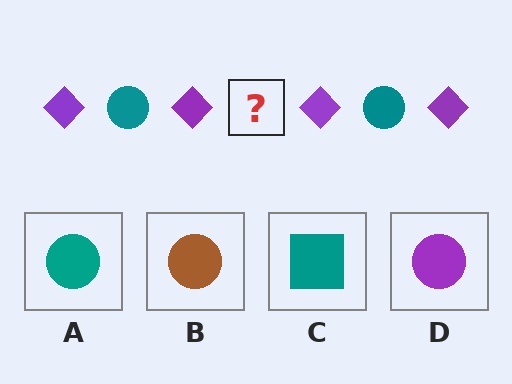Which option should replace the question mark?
Option A.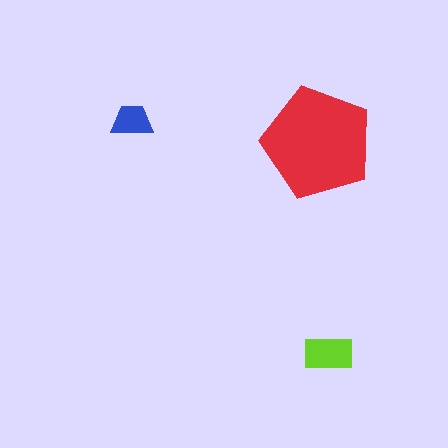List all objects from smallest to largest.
The blue trapezoid, the lime rectangle, the red pentagon.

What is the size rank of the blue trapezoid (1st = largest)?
3rd.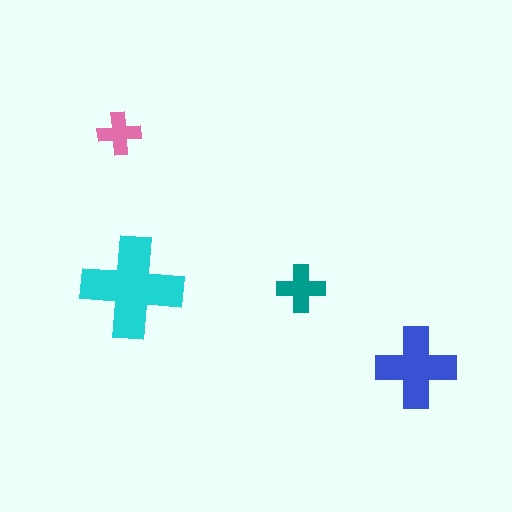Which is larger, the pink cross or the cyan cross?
The cyan one.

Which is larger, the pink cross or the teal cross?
The teal one.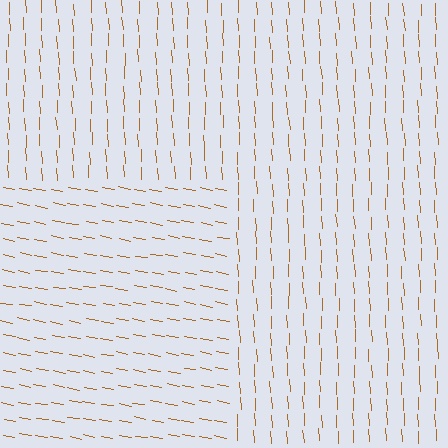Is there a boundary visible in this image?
Yes, there is a texture boundary formed by a change in line orientation.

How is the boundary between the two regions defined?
The boundary is defined purely by a change in line orientation (approximately 76 degrees difference). All lines are the same color and thickness.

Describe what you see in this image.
The image is filled with small brown line segments. A rectangle region in the image has lines oriented differently from the surrounding lines, creating a visible texture boundary.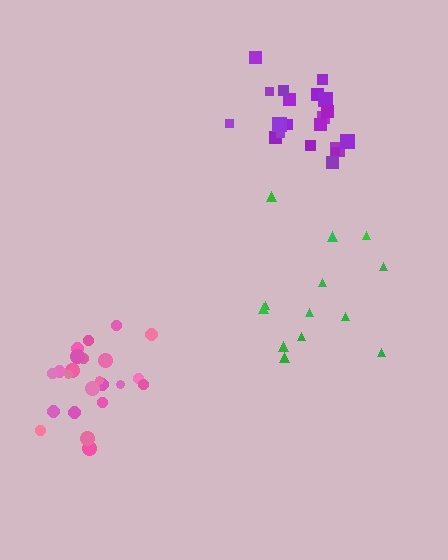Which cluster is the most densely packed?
Pink.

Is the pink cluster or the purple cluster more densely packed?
Pink.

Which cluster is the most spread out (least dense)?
Green.